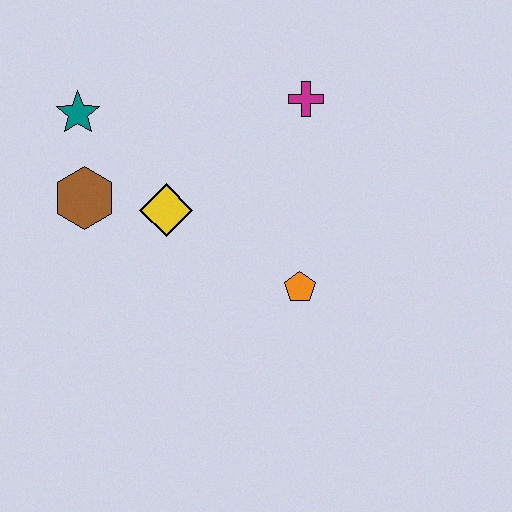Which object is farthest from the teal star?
The orange pentagon is farthest from the teal star.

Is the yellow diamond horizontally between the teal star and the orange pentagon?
Yes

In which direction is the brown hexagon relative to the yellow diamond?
The brown hexagon is to the left of the yellow diamond.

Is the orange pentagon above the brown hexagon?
No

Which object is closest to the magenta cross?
The yellow diamond is closest to the magenta cross.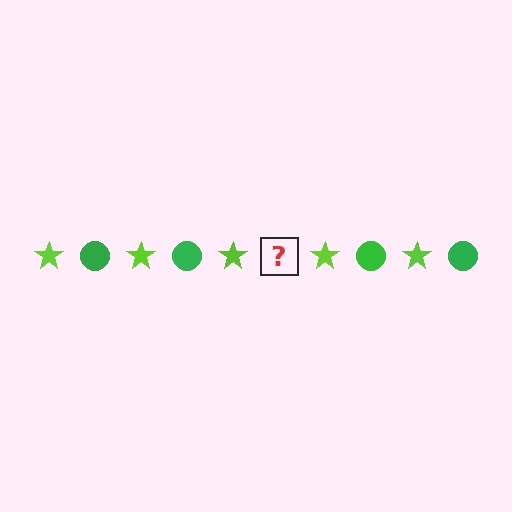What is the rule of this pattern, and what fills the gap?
The rule is that the pattern alternates between lime star and green circle. The gap should be filled with a green circle.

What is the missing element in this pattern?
The missing element is a green circle.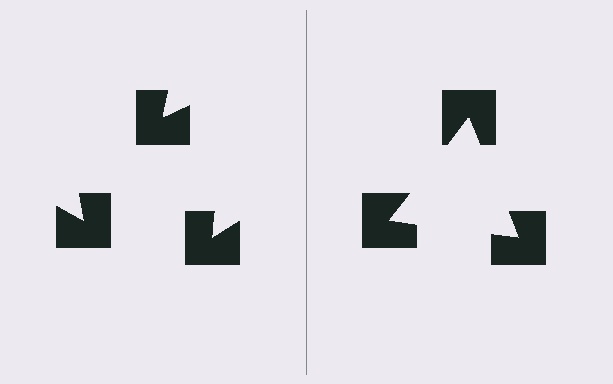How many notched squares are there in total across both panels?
6 — 3 on each side.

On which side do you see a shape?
An illusory triangle appears on the right side. On the left side the wedge cuts are rotated, so no coherent shape forms.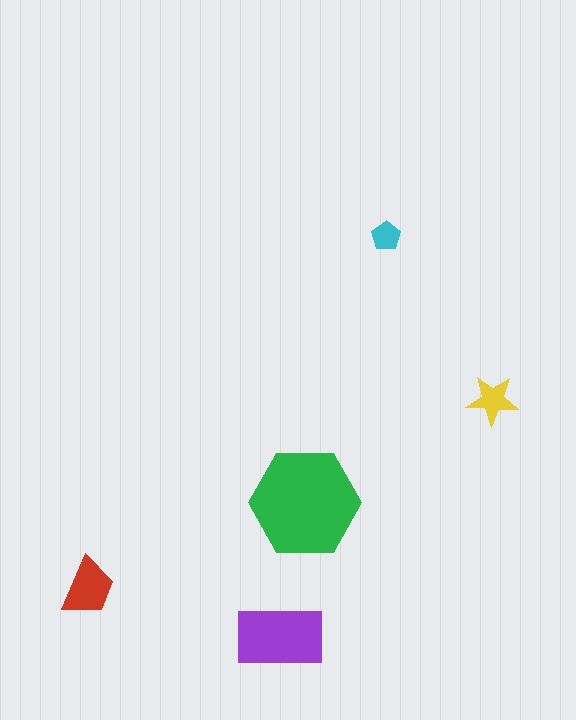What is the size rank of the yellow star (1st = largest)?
4th.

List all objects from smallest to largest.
The cyan pentagon, the yellow star, the red trapezoid, the purple rectangle, the green hexagon.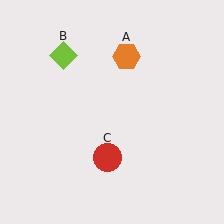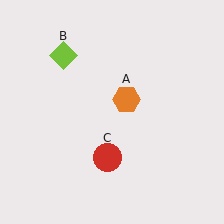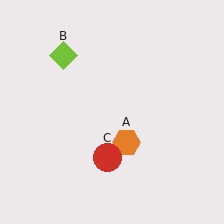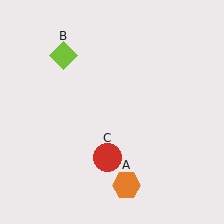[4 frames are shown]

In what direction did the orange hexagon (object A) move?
The orange hexagon (object A) moved down.